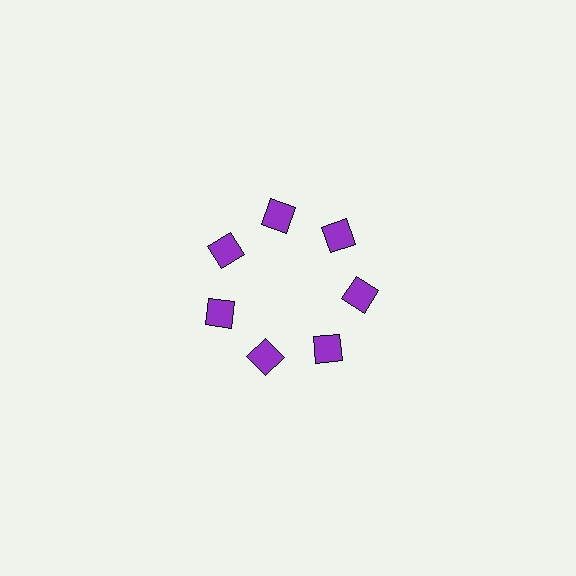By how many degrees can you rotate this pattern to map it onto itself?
The pattern maps onto itself every 51 degrees of rotation.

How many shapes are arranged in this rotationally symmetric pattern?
There are 7 shapes, arranged in 7 groups of 1.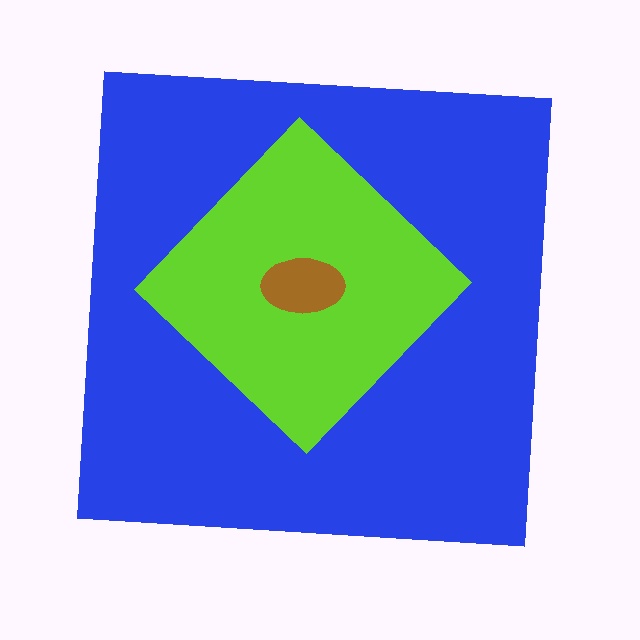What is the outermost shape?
The blue square.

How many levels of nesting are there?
3.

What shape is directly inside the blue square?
The lime diamond.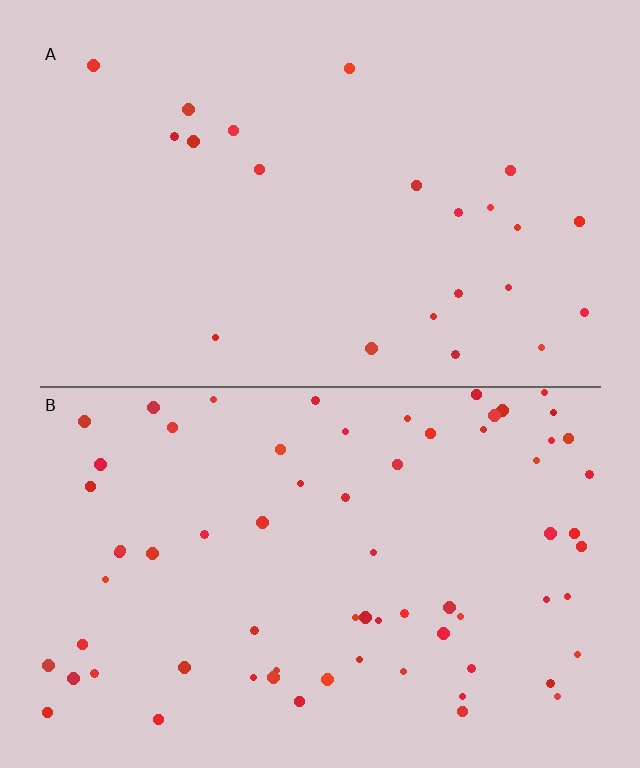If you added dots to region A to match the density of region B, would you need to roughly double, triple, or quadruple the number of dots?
Approximately triple.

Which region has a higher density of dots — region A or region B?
B (the bottom).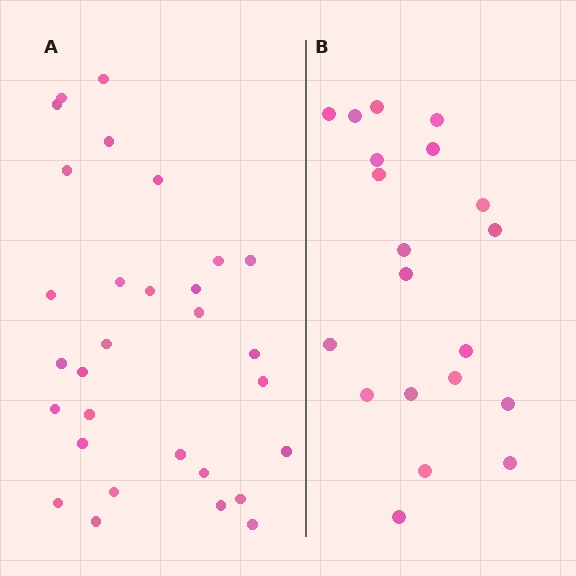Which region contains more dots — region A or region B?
Region A (the left region) has more dots.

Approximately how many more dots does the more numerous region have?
Region A has roughly 10 or so more dots than region B.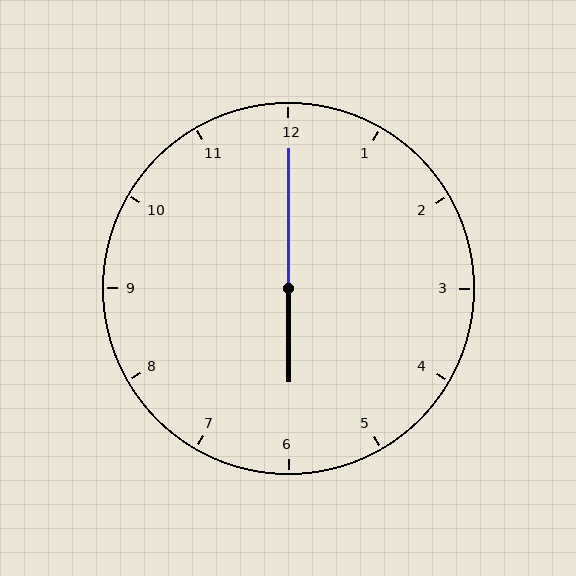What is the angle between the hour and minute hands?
Approximately 180 degrees.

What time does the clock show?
6:00.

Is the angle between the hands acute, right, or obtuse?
It is obtuse.